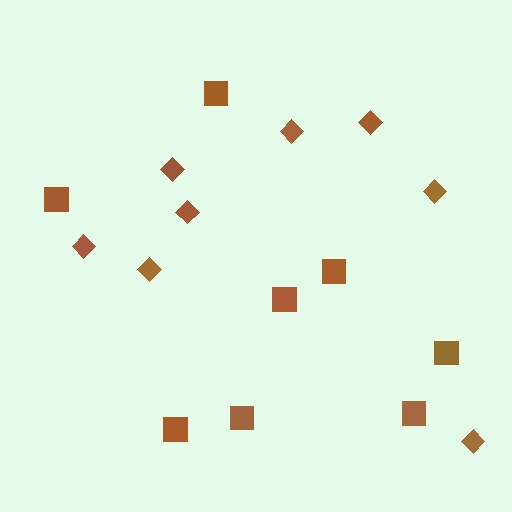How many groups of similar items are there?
There are 2 groups: one group of diamonds (8) and one group of squares (8).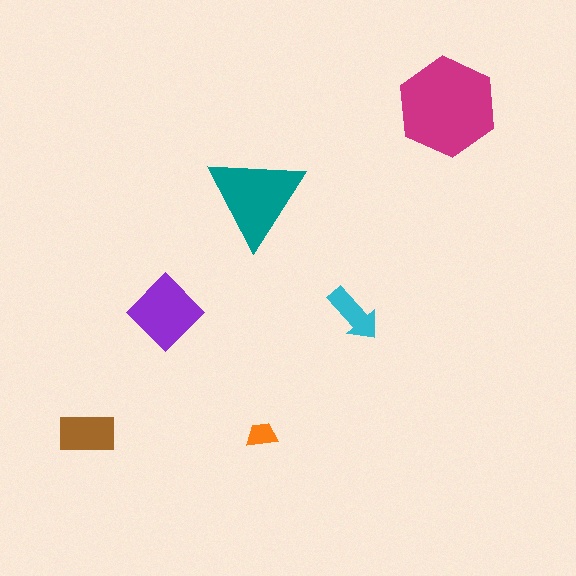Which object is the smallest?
The orange trapezoid.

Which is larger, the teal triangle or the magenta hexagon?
The magenta hexagon.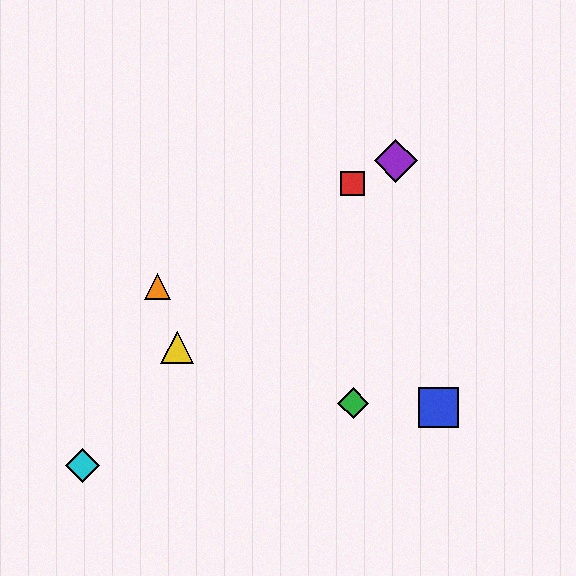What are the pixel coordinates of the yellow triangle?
The yellow triangle is at (177, 348).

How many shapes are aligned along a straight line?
3 shapes (the red square, the purple diamond, the orange triangle) are aligned along a straight line.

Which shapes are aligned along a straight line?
The red square, the purple diamond, the orange triangle are aligned along a straight line.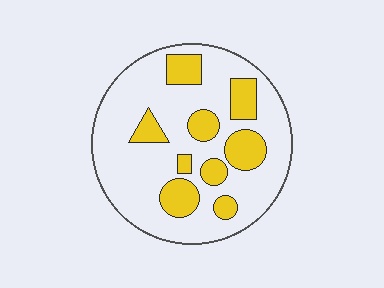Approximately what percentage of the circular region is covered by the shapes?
Approximately 25%.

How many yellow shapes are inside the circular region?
9.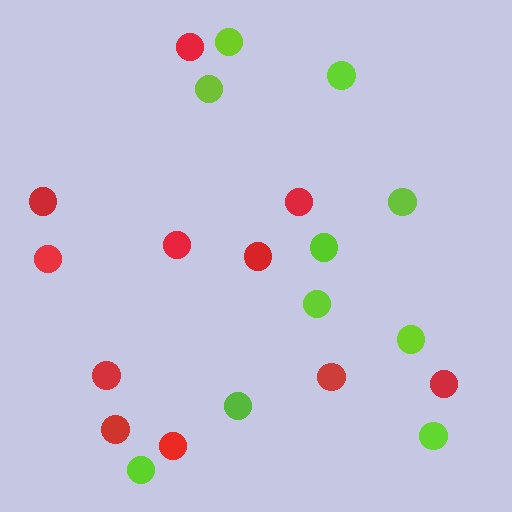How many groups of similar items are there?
There are 2 groups: one group of lime circles (10) and one group of red circles (11).